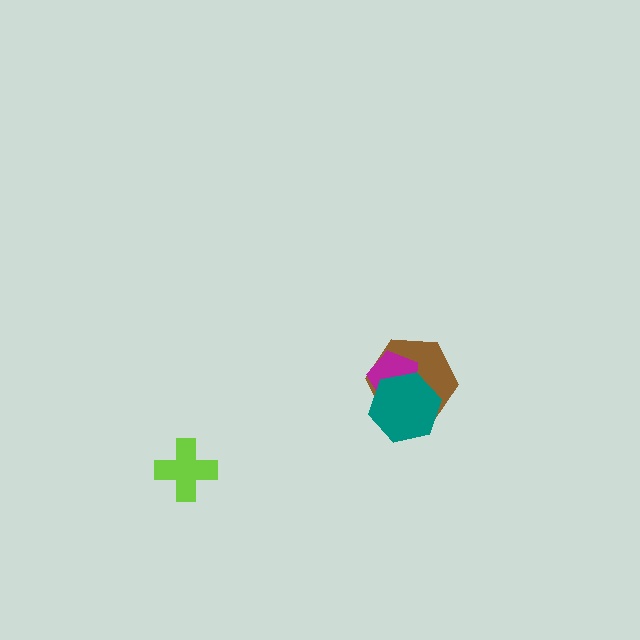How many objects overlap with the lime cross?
0 objects overlap with the lime cross.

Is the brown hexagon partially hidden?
Yes, it is partially covered by another shape.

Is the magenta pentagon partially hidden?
Yes, it is partially covered by another shape.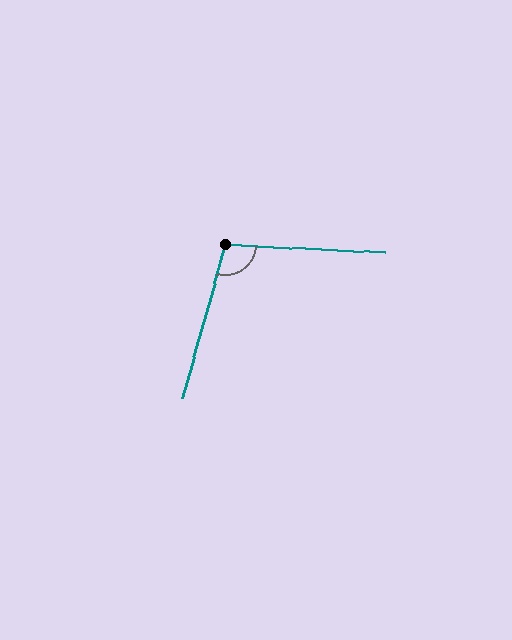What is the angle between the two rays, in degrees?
Approximately 103 degrees.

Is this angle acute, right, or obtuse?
It is obtuse.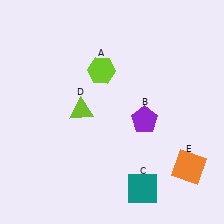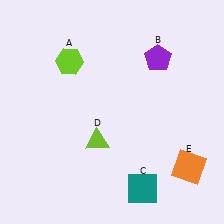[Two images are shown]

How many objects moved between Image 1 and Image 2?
3 objects moved between the two images.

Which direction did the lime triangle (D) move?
The lime triangle (D) moved down.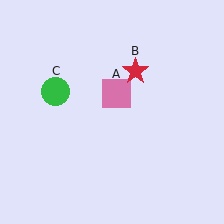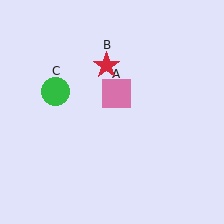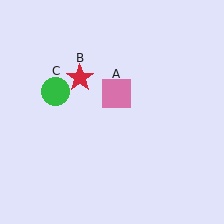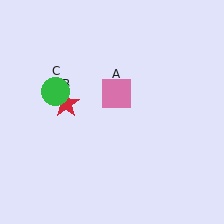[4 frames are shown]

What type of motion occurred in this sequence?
The red star (object B) rotated counterclockwise around the center of the scene.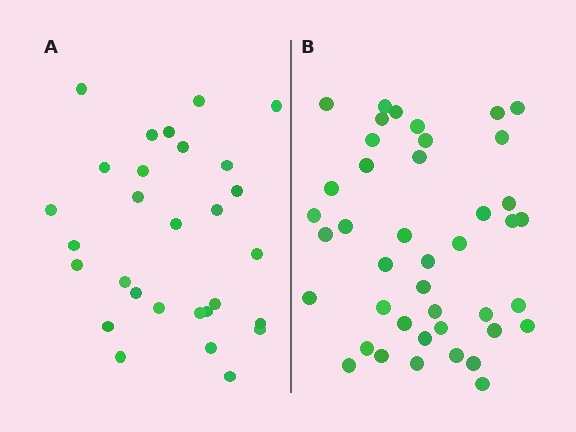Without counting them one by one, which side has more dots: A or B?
Region B (the right region) has more dots.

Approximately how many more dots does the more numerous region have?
Region B has approximately 15 more dots than region A.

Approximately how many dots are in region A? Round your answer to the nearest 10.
About 30 dots. (The exact count is 29, which rounds to 30.)